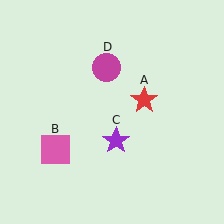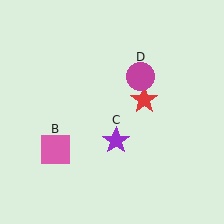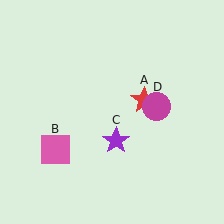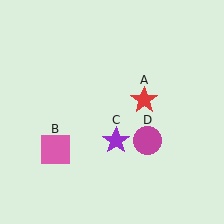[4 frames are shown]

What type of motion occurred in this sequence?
The magenta circle (object D) rotated clockwise around the center of the scene.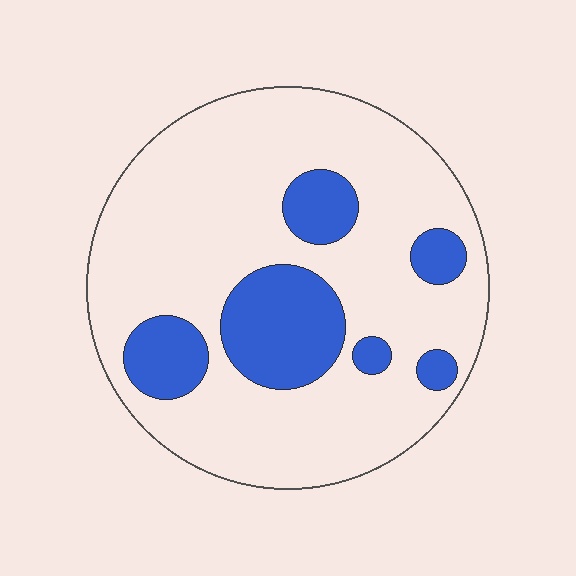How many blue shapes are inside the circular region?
6.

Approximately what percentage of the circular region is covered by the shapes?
Approximately 20%.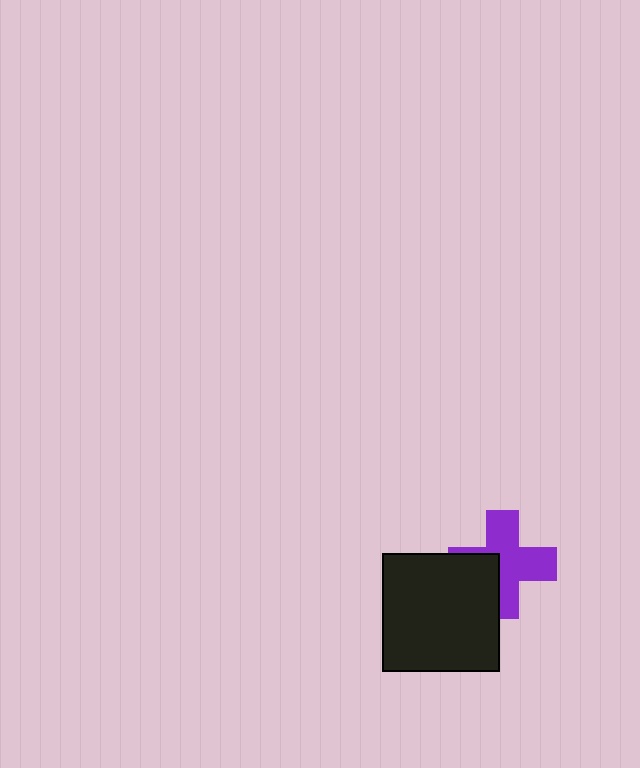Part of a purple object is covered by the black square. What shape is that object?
It is a cross.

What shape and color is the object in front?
The object in front is a black square.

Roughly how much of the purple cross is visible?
Most of it is visible (roughly 69%).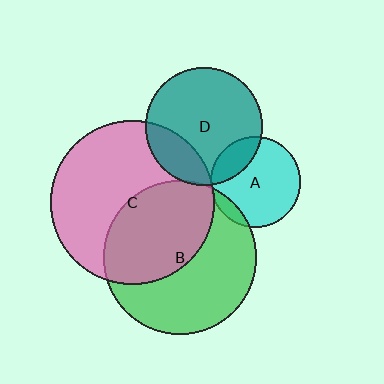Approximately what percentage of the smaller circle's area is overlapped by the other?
Approximately 20%.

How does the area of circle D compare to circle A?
Approximately 1.7 times.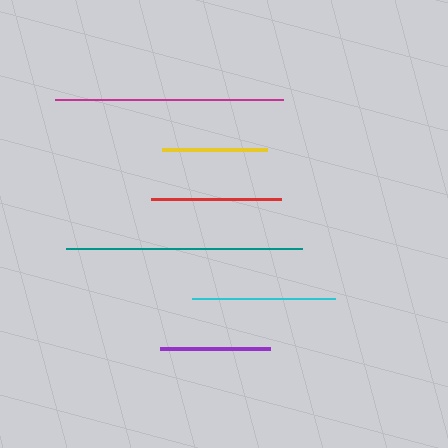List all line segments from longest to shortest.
From longest to shortest: teal, magenta, cyan, red, purple, yellow.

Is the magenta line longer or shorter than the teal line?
The teal line is longer than the magenta line.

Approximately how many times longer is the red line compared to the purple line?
The red line is approximately 1.2 times the length of the purple line.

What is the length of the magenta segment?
The magenta segment is approximately 228 pixels long.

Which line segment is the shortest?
The yellow line is the shortest at approximately 105 pixels.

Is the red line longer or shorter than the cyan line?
The cyan line is longer than the red line.